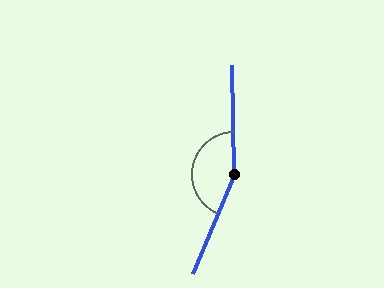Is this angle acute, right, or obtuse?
It is obtuse.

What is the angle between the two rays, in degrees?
Approximately 156 degrees.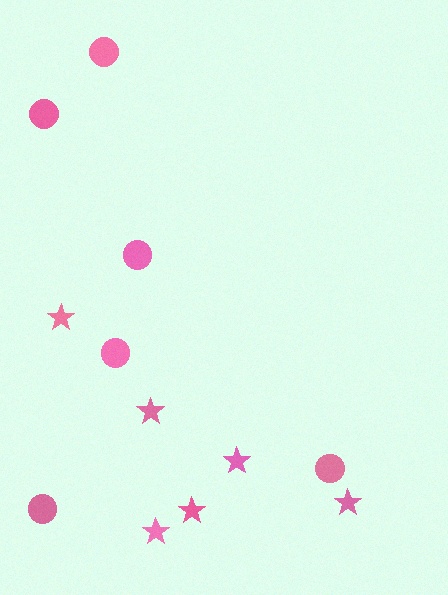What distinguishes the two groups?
There are 2 groups: one group of circles (6) and one group of stars (6).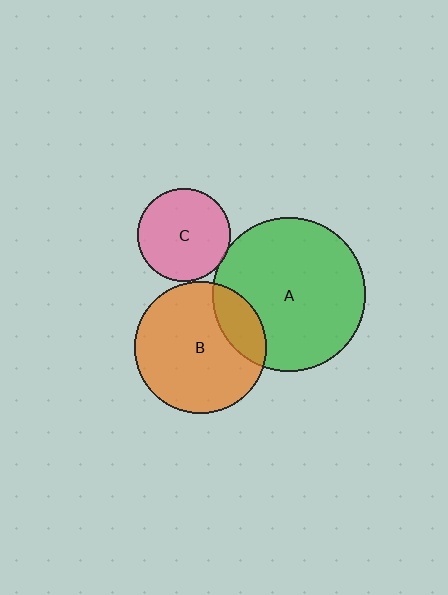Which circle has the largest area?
Circle A (green).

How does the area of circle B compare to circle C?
Approximately 2.0 times.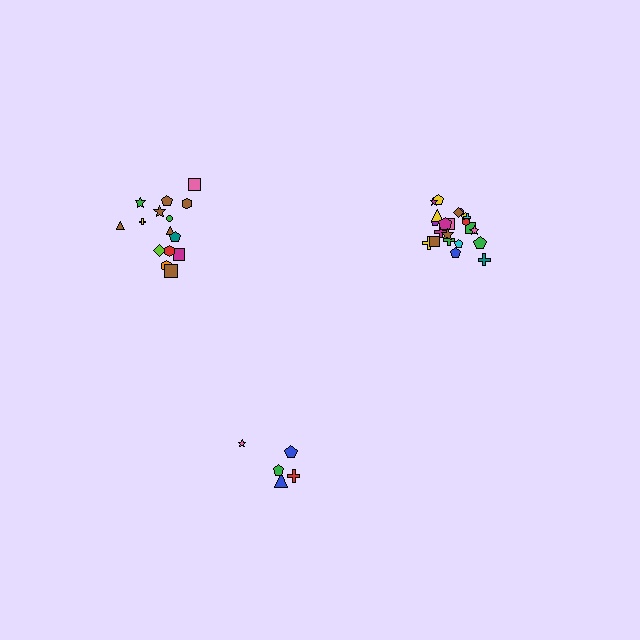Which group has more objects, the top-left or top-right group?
The top-right group.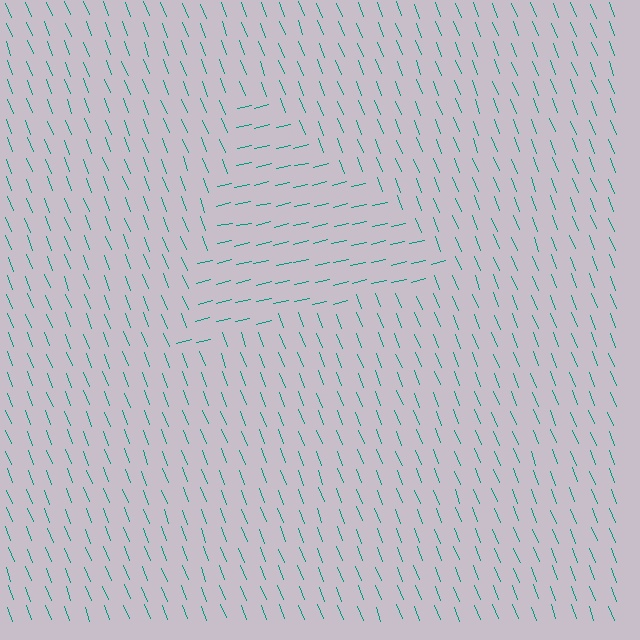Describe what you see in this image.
The image is filled with small teal line segments. A triangle region in the image has lines oriented differently from the surrounding lines, creating a visible texture boundary.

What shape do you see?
I see a triangle.